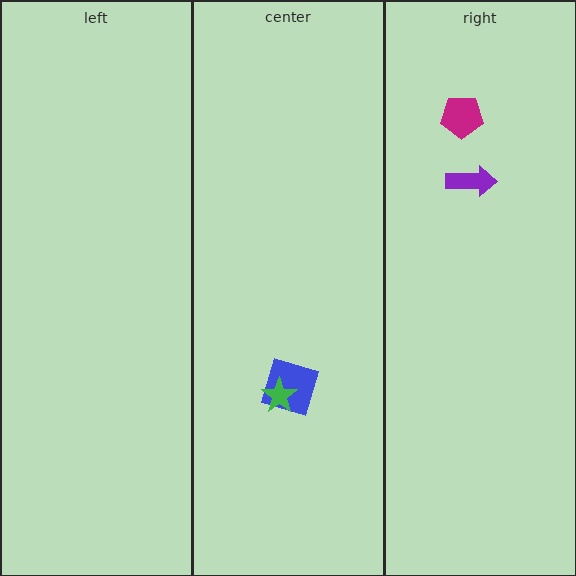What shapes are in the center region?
The blue square, the green star.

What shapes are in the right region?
The magenta pentagon, the purple arrow.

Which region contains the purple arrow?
The right region.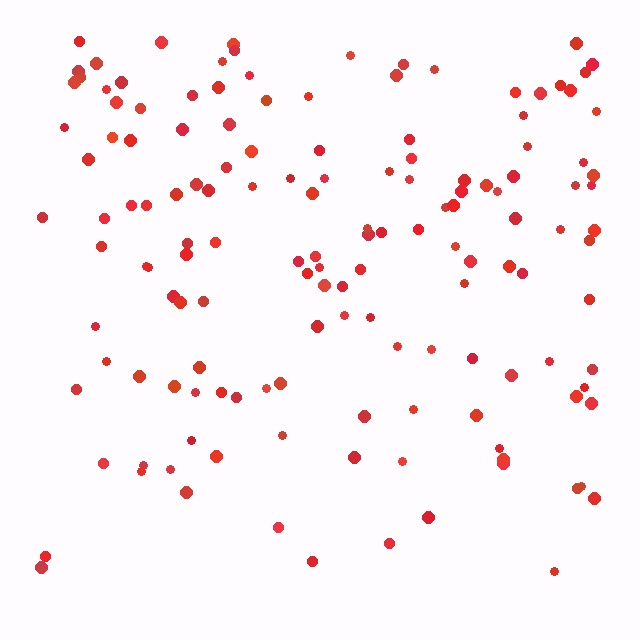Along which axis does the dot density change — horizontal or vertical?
Vertical.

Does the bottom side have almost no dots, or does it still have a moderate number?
Still a moderate number, just noticeably fewer than the top.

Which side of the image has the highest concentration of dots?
The top.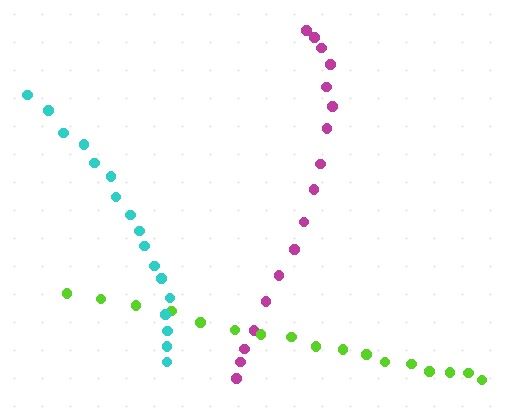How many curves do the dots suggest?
There are 3 distinct paths.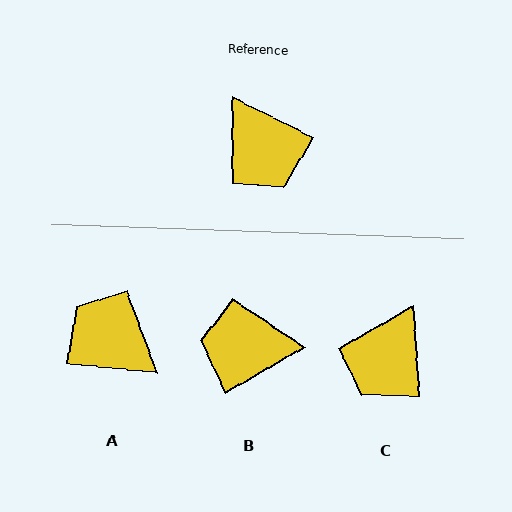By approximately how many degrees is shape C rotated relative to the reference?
Approximately 60 degrees clockwise.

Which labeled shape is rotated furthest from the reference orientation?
A, about 159 degrees away.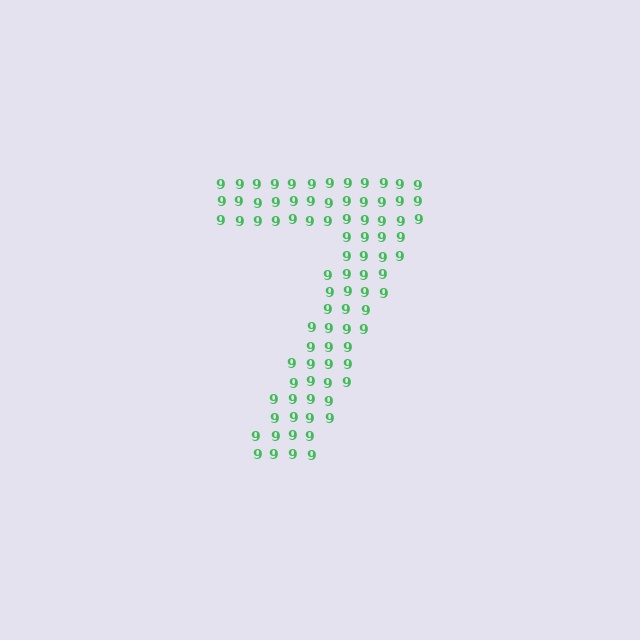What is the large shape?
The large shape is the digit 7.